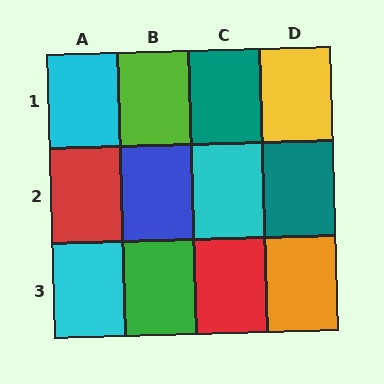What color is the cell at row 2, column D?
Teal.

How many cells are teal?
2 cells are teal.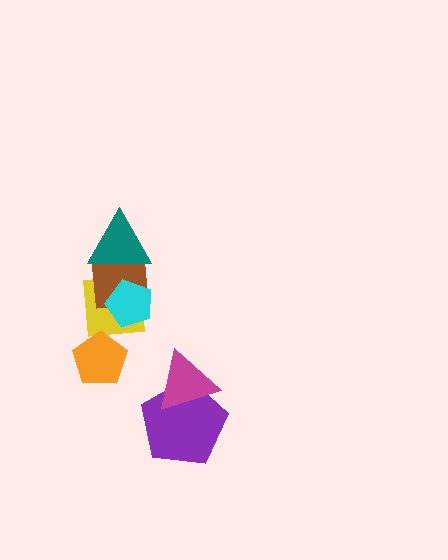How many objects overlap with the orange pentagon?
1 object overlaps with the orange pentagon.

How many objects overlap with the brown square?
3 objects overlap with the brown square.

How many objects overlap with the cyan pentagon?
2 objects overlap with the cyan pentagon.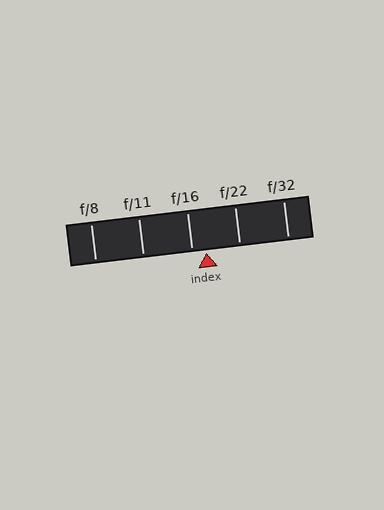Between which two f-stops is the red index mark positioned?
The index mark is between f/16 and f/22.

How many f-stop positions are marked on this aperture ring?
There are 5 f-stop positions marked.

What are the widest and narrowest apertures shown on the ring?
The widest aperture shown is f/8 and the narrowest is f/32.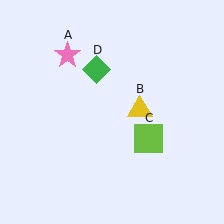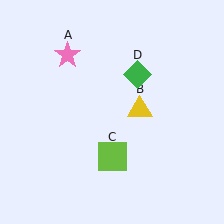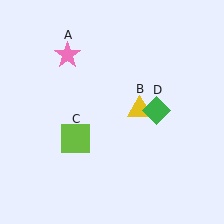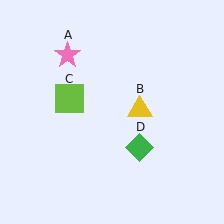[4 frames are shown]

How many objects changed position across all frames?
2 objects changed position: lime square (object C), green diamond (object D).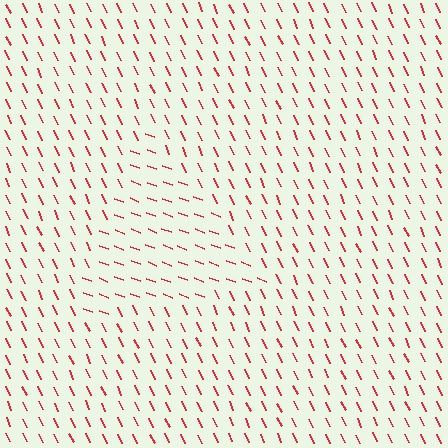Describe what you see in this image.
The image is filled with small red line segments. A triangle region in the image has lines oriented differently from the surrounding lines, creating a visible texture boundary.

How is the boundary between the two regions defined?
The boundary is defined purely by a change in line orientation (approximately 45 degrees difference). All lines are the same color and thickness.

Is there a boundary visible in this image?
Yes, there is a texture boundary formed by a change in line orientation.